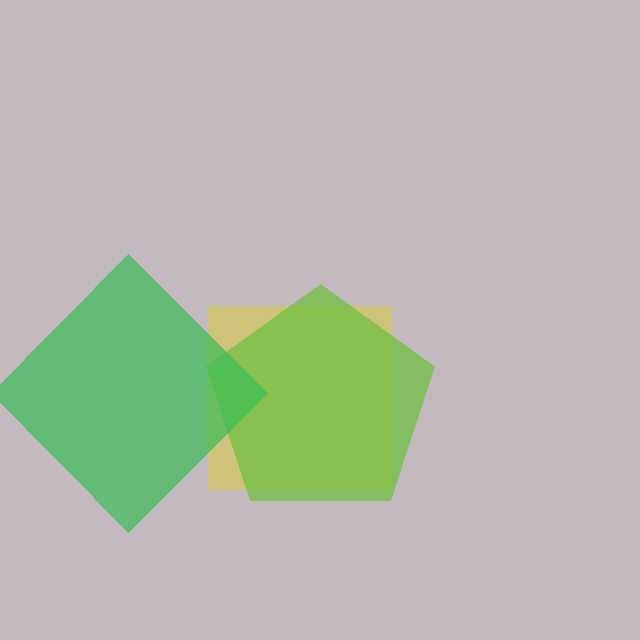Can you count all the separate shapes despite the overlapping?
Yes, there are 3 separate shapes.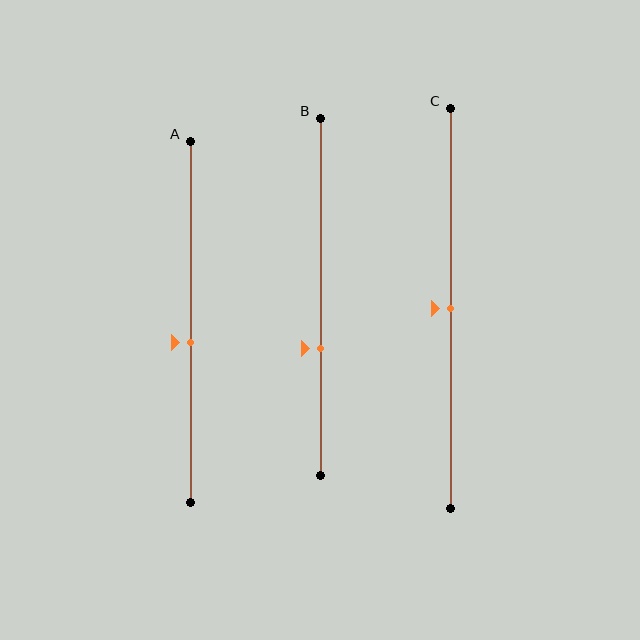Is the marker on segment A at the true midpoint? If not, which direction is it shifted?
No, the marker on segment A is shifted downward by about 6% of the segment length.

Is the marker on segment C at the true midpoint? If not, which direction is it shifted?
Yes, the marker on segment C is at the true midpoint.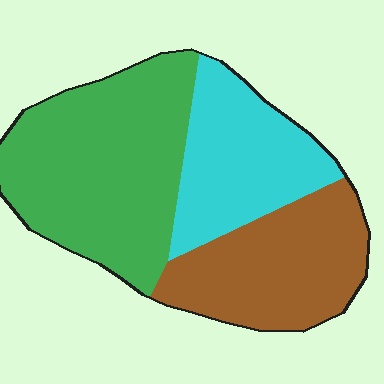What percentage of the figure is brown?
Brown takes up about one third (1/3) of the figure.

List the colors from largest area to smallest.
From largest to smallest: green, brown, cyan.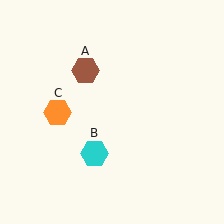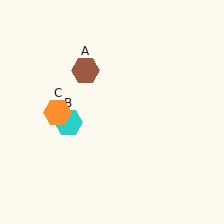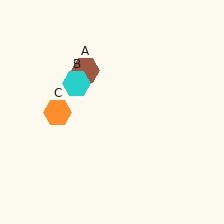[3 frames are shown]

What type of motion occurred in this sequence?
The cyan hexagon (object B) rotated clockwise around the center of the scene.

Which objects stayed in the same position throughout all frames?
Brown hexagon (object A) and orange hexagon (object C) remained stationary.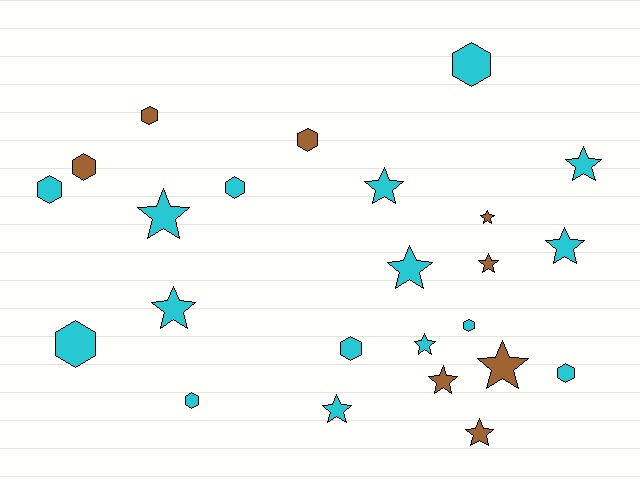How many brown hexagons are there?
There are 3 brown hexagons.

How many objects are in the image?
There are 24 objects.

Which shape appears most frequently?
Star, with 13 objects.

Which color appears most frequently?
Cyan, with 16 objects.